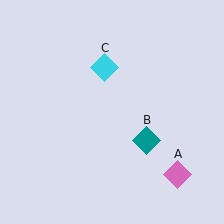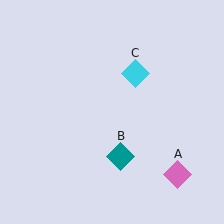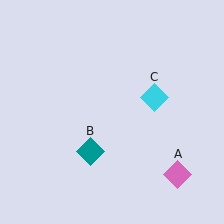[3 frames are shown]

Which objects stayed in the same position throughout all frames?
Pink diamond (object A) remained stationary.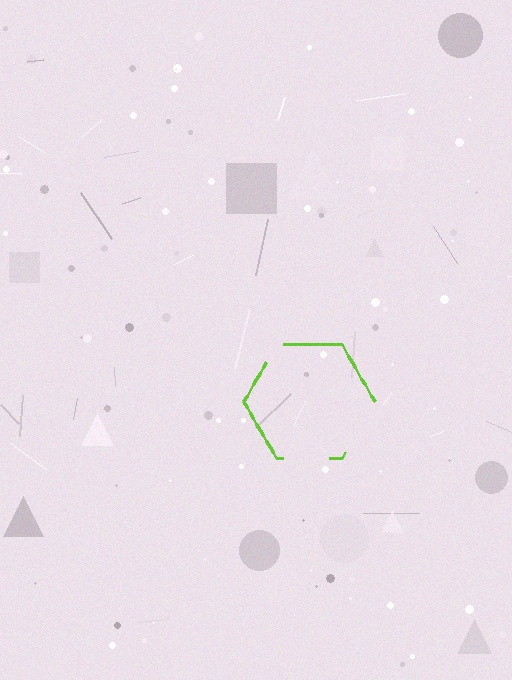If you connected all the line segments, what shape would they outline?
They would outline a hexagon.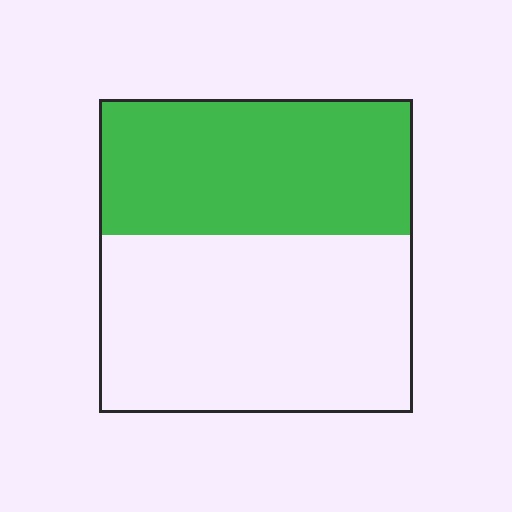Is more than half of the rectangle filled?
No.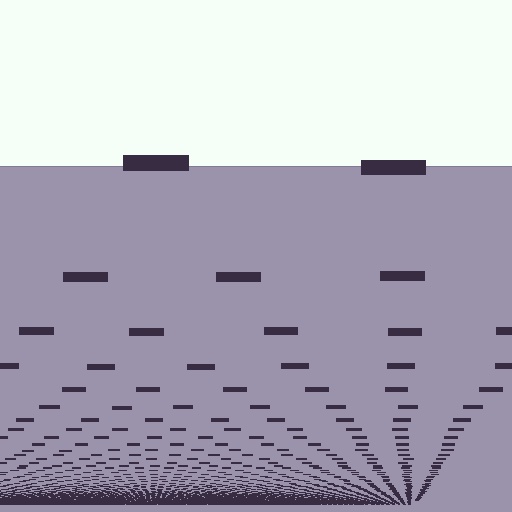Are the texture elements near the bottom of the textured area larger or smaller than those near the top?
Smaller. The gradient is inverted — elements near the bottom are smaller and denser.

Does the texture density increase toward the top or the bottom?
Density increases toward the bottom.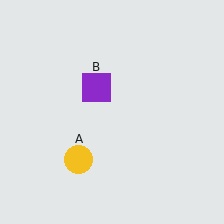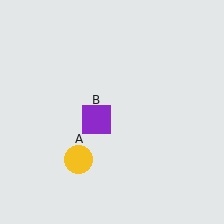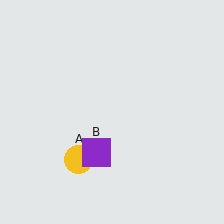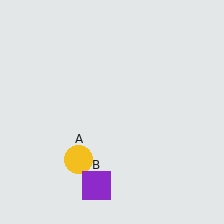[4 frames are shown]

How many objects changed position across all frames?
1 object changed position: purple square (object B).